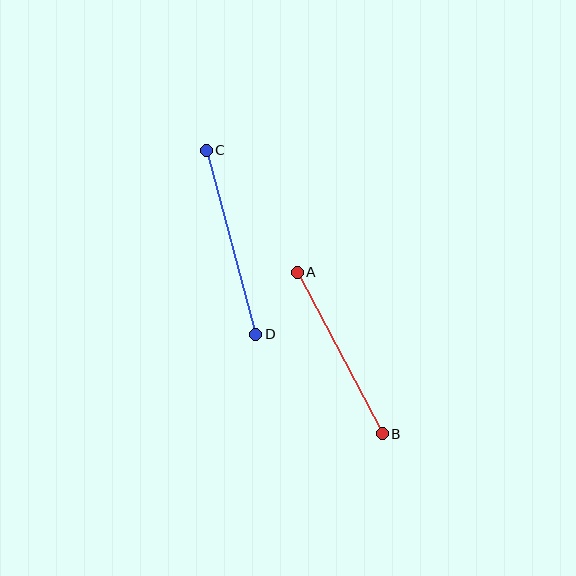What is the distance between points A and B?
The distance is approximately 183 pixels.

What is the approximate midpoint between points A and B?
The midpoint is at approximately (340, 353) pixels.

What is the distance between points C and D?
The distance is approximately 191 pixels.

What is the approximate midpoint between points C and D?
The midpoint is at approximately (231, 242) pixels.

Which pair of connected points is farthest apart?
Points C and D are farthest apart.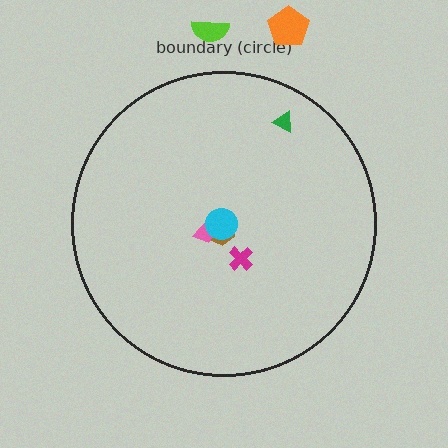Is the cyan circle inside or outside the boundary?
Inside.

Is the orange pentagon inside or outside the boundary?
Outside.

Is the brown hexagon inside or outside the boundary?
Inside.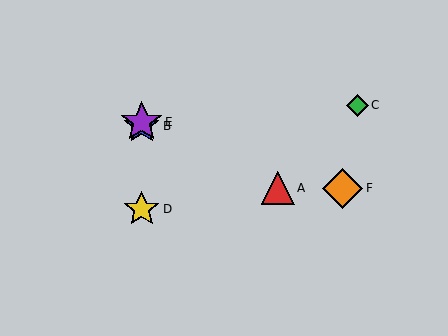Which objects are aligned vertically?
Objects B, D, E are aligned vertically.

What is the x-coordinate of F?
Object F is at x≈343.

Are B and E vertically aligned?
Yes, both are at x≈142.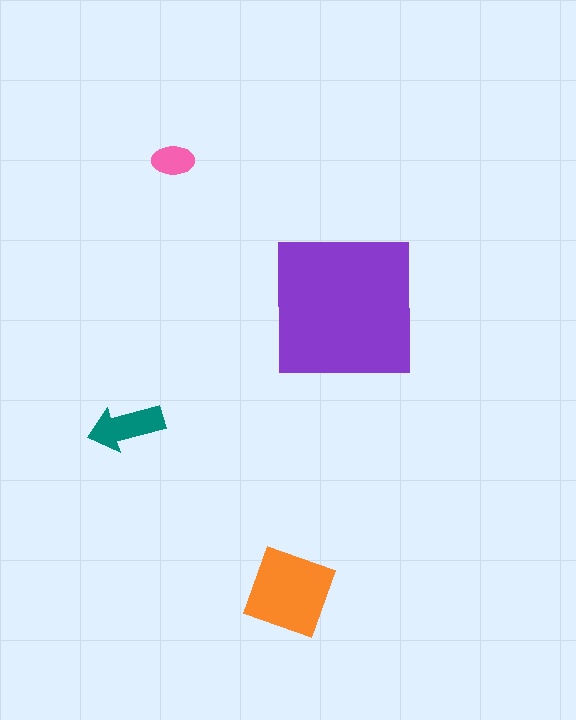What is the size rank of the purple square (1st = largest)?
1st.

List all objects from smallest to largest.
The pink ellipse, the teal arrow, the orange diamond, the purple square.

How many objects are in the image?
There are 4 objects in the image.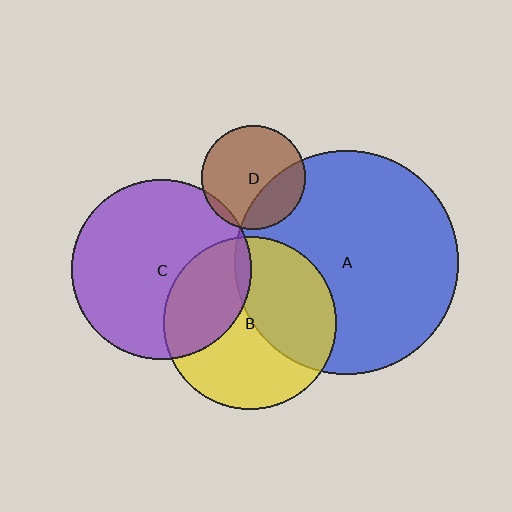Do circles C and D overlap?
Yes.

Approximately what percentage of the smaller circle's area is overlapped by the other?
Approximately 5%.